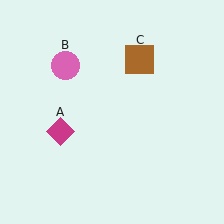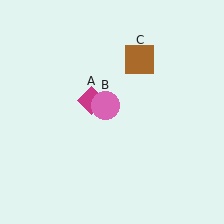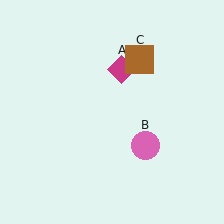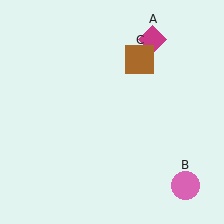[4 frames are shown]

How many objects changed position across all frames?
2 objects changed position: magenta diamond (object A), pink circle (object B).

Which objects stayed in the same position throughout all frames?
Brown square (object C) remained stationary.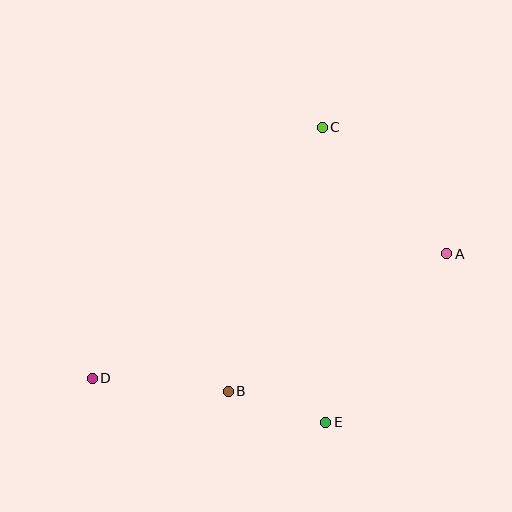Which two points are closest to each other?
Points B and E are closest to each other.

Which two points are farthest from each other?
Points A and D are farthest from each other.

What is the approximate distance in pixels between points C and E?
The distance between C and E is approximately 295 pixels.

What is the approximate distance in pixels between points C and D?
The distance between C and D is approximately 341 pixels.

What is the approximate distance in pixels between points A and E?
The distance between A and E is approximately 207 pixels.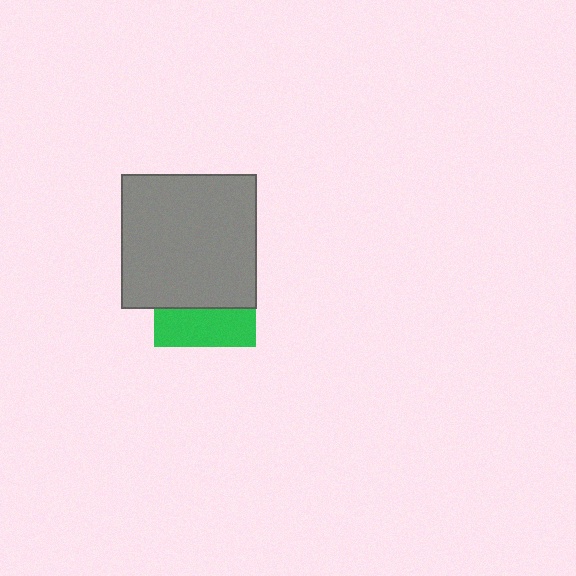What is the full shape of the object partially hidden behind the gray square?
The partially hidden object is a green square.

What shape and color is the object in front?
The object in front is a gray square.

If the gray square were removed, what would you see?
You would see the complete green square.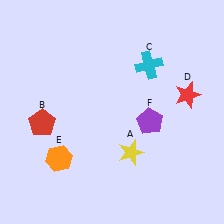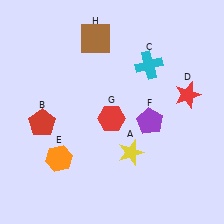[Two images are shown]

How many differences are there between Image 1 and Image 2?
There are 2 differences between the two images.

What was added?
A red hexagon (G), a brown square (H) were added in Image 2.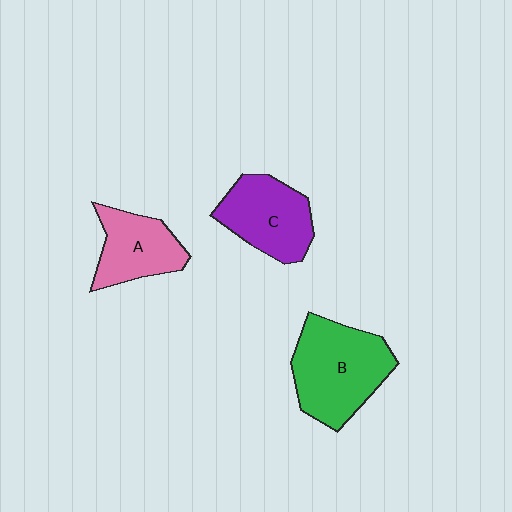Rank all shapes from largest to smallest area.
From largest to smallest: B (green), C (purple), A (pink).